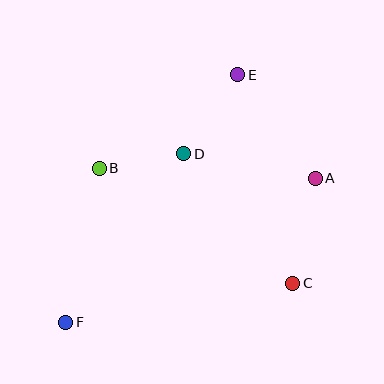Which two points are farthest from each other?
Points E and F are farthest from each other.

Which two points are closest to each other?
Points B and D are closest to each other.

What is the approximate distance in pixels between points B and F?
The distance between B and F is approximately 157 pixels.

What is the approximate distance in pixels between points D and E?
The distance between D and E is approximately 96 pixels.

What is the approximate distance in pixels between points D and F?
The distance between D and F is approximately 206 pixels.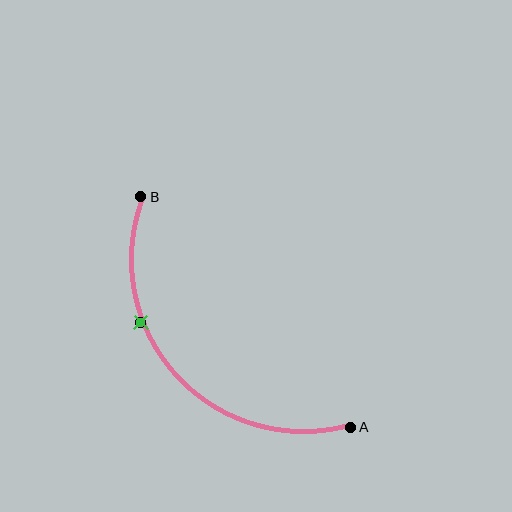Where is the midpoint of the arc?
The arc midpoint is the point on the curve farthest from the straight line joining A and B. It sits below and to the left of that line.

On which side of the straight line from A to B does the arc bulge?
The arc bulges below and to the left of the straight line connecting A and B.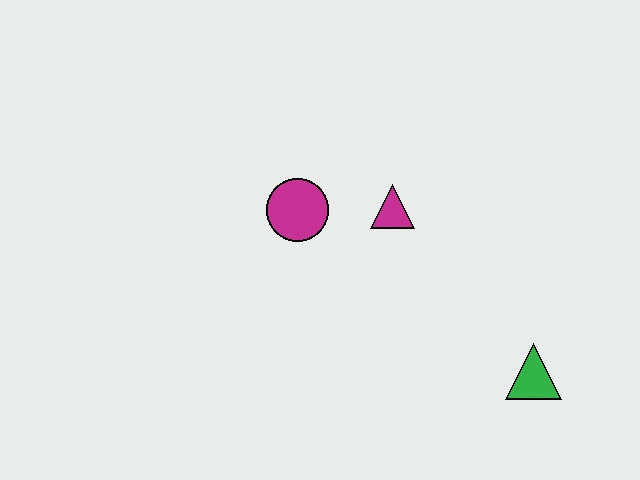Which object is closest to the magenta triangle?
The magenta circle is closest to the magenta triangle.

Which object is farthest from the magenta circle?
The green triangle is farthest from the magenta circle.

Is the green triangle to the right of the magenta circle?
Yes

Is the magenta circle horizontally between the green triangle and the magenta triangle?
No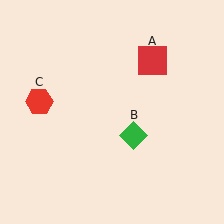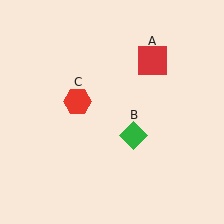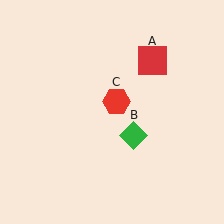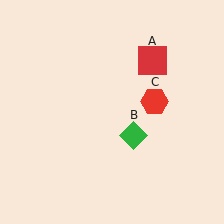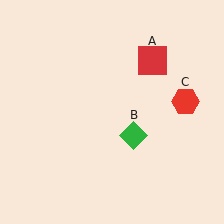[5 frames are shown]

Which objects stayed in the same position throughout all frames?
Red square (object A) and green diamond (object B) remained stationary.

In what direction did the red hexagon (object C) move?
The red hexagon (object C) moved right.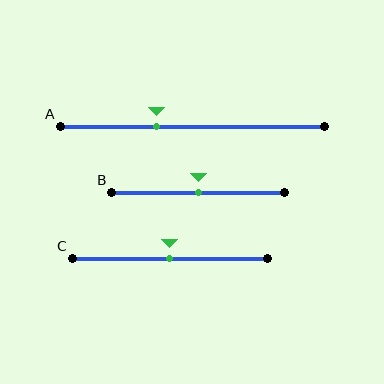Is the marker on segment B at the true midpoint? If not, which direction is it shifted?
Yes, the marker on segment B is at the true midpoint.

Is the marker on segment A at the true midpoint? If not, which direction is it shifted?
No, the marker on segment A is shifted to the left by about 13% of the segment length.